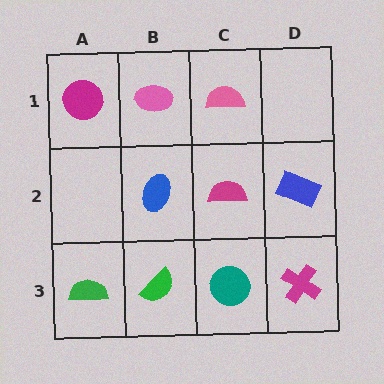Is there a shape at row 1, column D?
No, that cell is empty.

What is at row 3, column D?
A magenta cross.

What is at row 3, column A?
A green semicircle.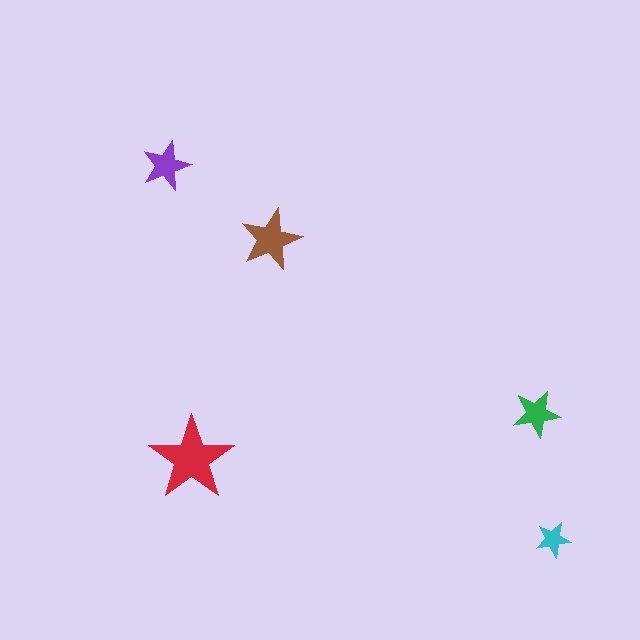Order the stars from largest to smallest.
the red one, the brown one, the purple one, the green one, the cyan one.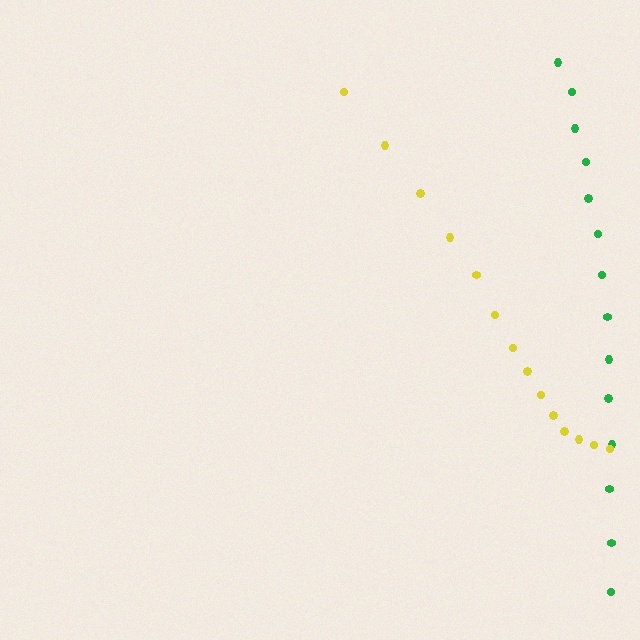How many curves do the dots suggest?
There are 2 distinct paths.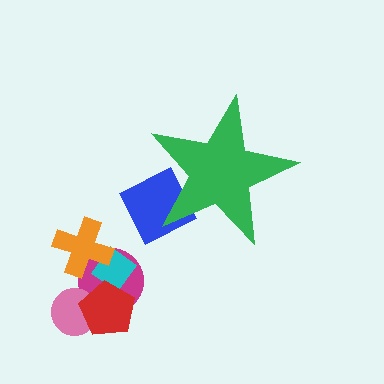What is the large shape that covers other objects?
A green star.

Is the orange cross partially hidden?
No, the orange cross is fully visible.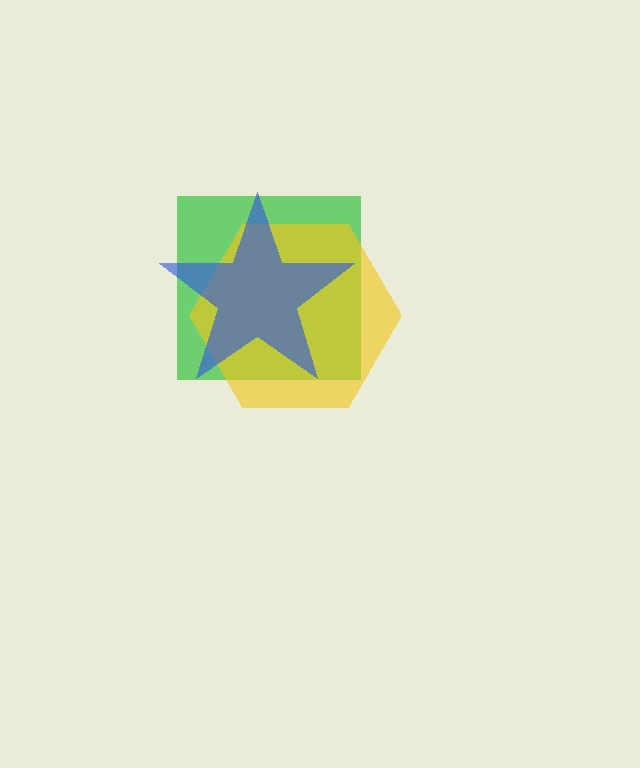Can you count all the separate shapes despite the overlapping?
Yes, there are 3 separate shapes.